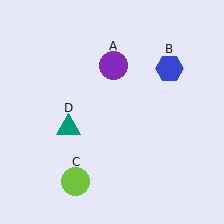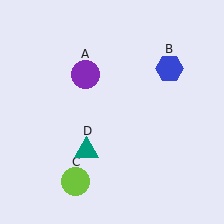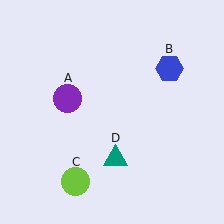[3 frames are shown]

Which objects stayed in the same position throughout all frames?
Blue hexagon (object B) and lime circle (object C) remained stationary.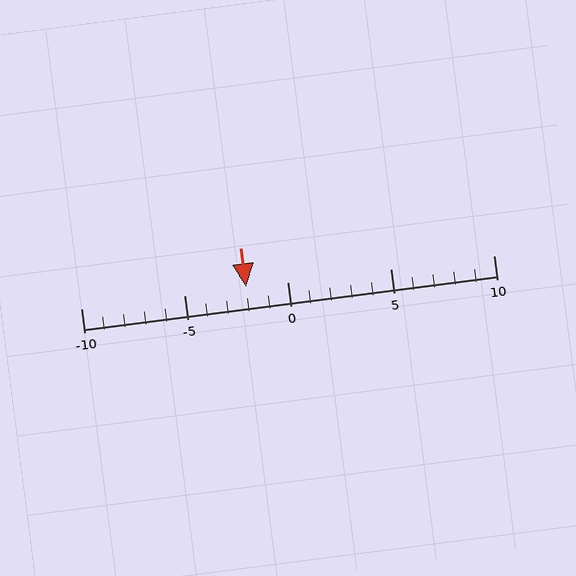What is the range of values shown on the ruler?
The ruler shows values from -10 to 10.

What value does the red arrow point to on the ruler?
The red arrow points to approximately -2.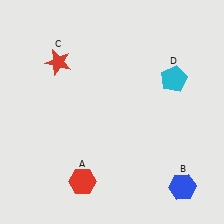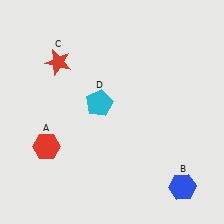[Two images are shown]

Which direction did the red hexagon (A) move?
The red hexagon (A) moved left.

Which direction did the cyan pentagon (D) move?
The cyan pentagon (D) moved left.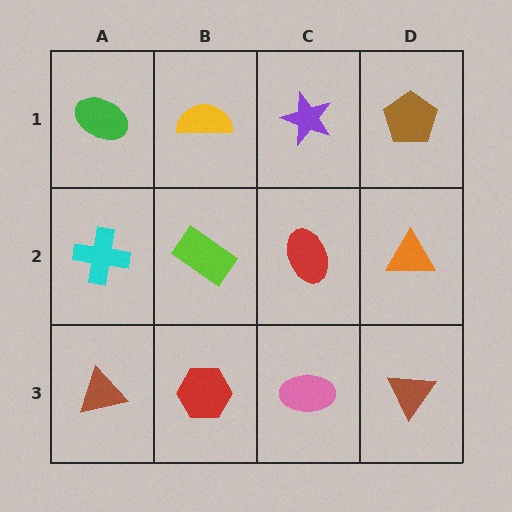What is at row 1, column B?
A yellow semicircle.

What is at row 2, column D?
An orange triangle.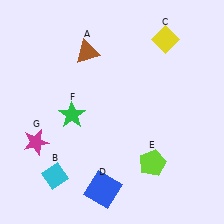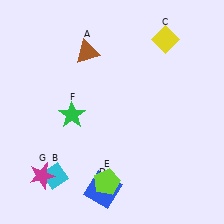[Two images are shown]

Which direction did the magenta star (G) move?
The magenta star (G) moved down.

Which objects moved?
The objects that moved are: the lime pentagon (E), the magenta star (G).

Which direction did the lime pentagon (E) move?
The lime pentagon (E) moved left.